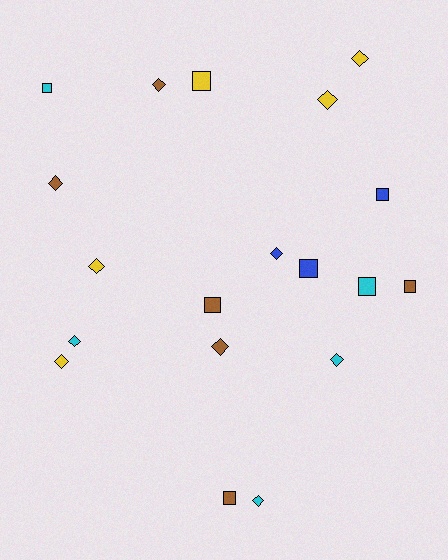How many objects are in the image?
There are 19 objects.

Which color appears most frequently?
Brown, with 6 objects.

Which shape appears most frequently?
Diamond, with 11 objects.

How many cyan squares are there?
There are 2 cyan squares.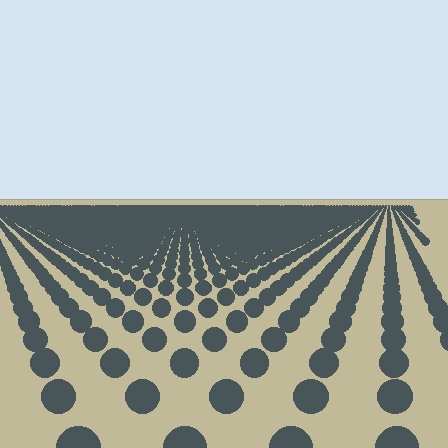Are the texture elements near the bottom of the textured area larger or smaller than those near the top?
Larger. Near the bottom, elements are closer to the viewer and appear at a bigger on-screen size.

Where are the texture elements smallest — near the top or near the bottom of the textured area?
Near the top.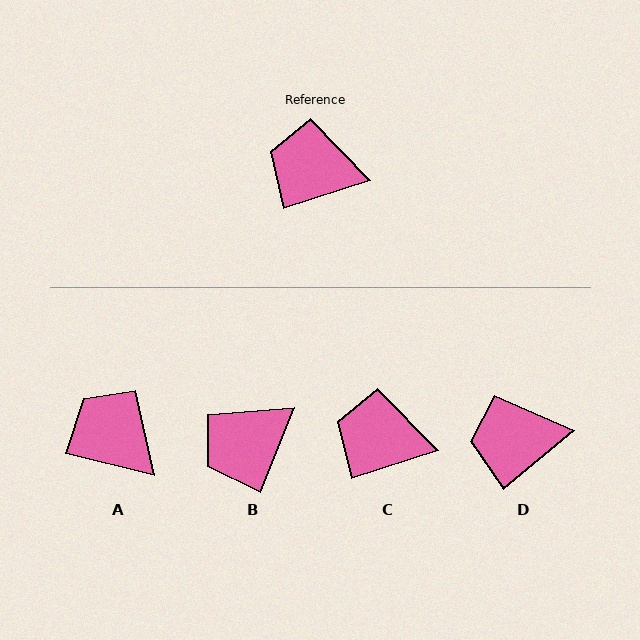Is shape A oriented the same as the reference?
No, it is off by about 32 degrees.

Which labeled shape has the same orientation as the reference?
C.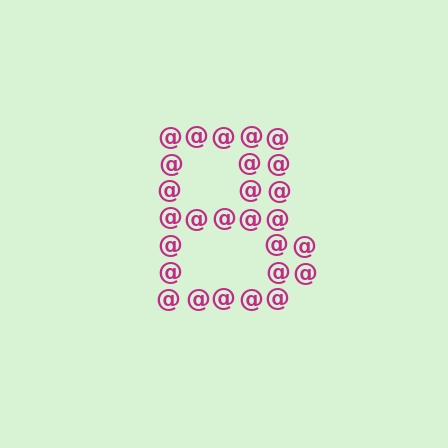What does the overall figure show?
The overall figure shows the letter B.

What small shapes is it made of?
It is made of small at signs.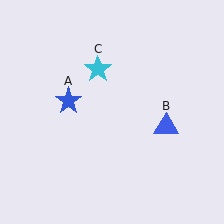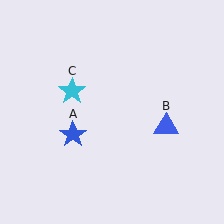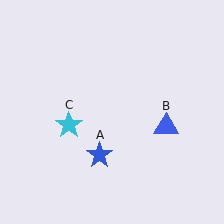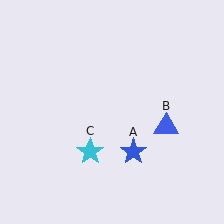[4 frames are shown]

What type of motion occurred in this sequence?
The blue star (object A), cyan star (object C) rotated counterclockwise around the center of the scene.